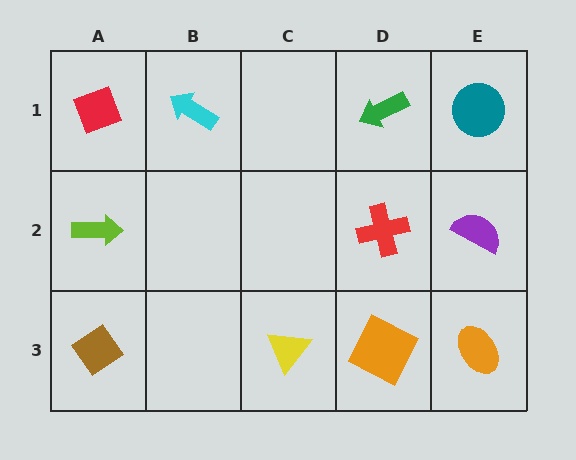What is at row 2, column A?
A lime arrow.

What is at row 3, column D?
An orange square.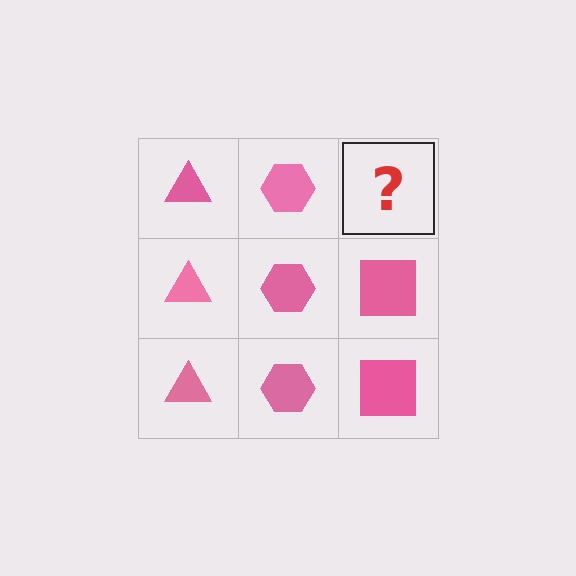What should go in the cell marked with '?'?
The missing cell should contain a pink square.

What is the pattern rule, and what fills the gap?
The rule is that each column has a consistent shape. The gap should be filled with a pink square.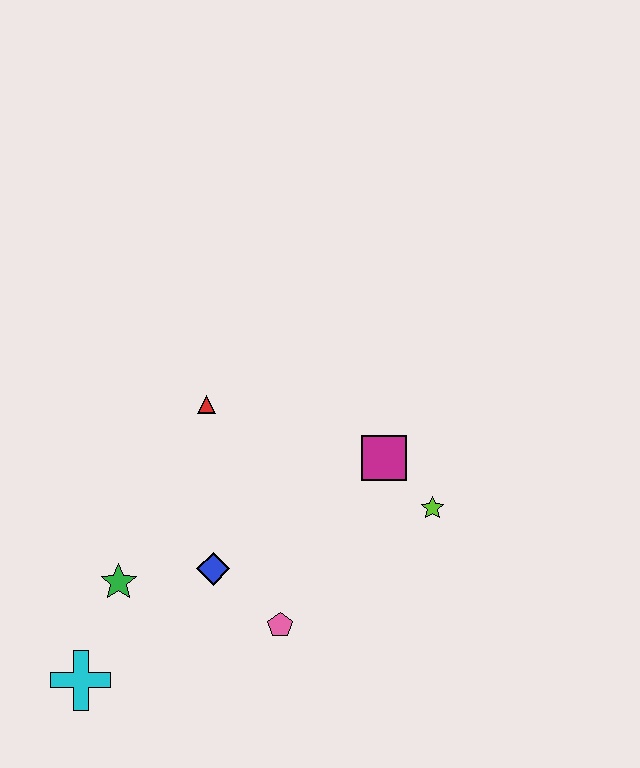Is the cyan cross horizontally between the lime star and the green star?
No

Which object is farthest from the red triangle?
The cyan cross is farthest from the red triangle.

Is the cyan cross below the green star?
Yes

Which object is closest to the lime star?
The magenta square is closest to the lime star.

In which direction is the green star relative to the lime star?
The green star is to the left of the lime star.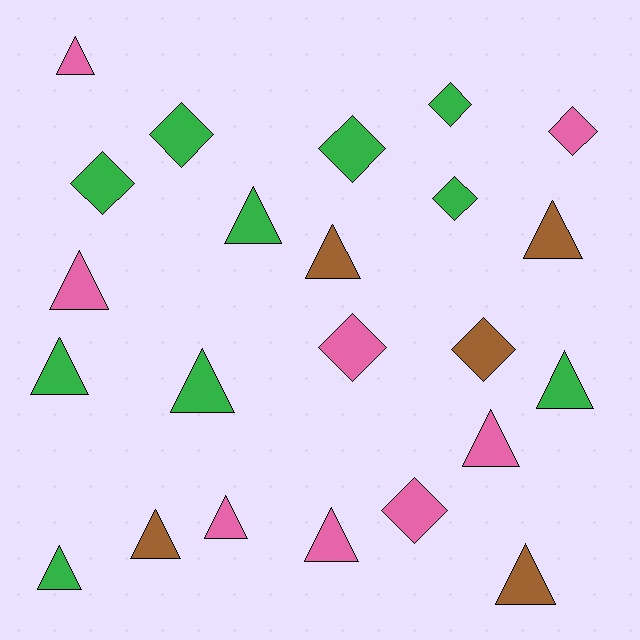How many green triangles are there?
There are 5 green triangles.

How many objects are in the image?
There are 23 objects.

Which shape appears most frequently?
Triangle, with 14 objects.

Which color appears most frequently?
Green, with 10 objects.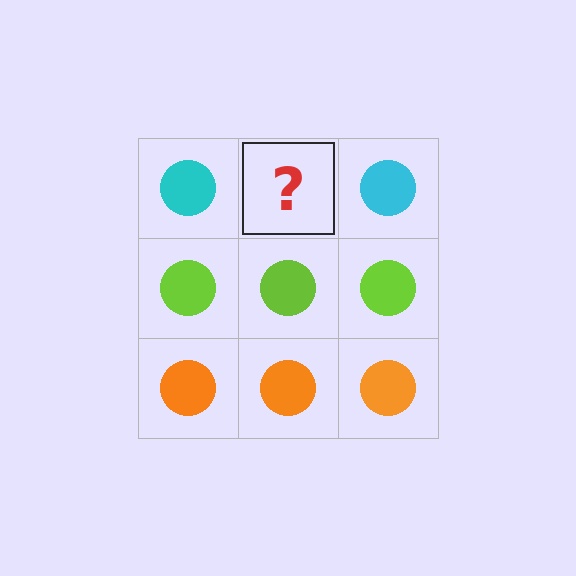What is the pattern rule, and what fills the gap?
The rule is that each row has a consistent color. The gap should be filled with a cyan circle.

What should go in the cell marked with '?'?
The missing cell should contain a cyan circle.